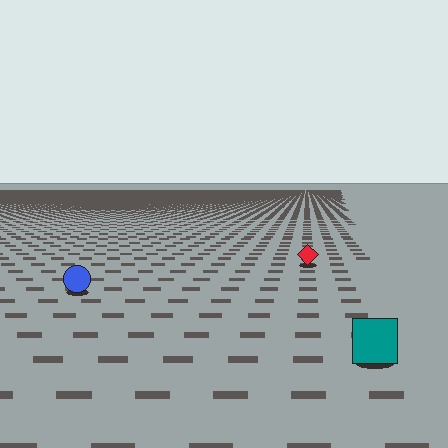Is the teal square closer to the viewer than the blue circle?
Yes. The teal square is closer — you can tell from the texture gradient: the ground texture is coarser near it.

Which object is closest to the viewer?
The teal square is closest. The texture marks near it are larger and more spread out.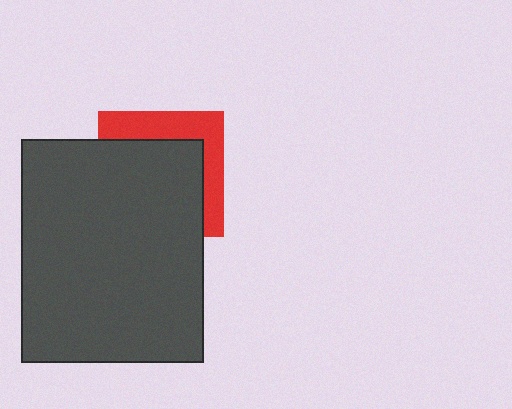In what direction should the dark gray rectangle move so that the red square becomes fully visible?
The dark gray rectangle should move toward the lower-left. That is the shortest direction to clear the overlap and leave the red square fully visible.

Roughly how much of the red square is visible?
A small part of it is visible (roughly 35%).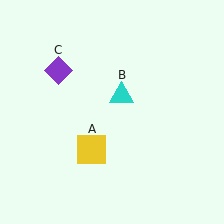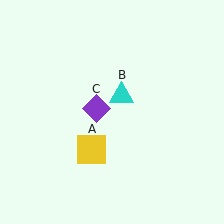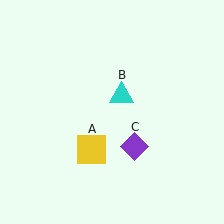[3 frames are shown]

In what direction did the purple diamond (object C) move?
The purple diamond (object C) moved down and to the right.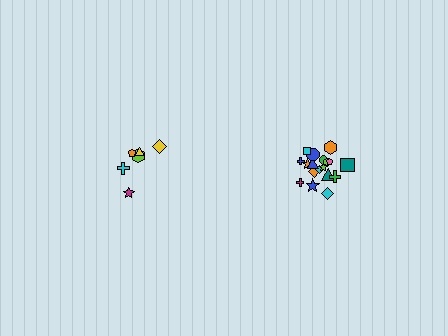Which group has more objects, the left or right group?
The right group.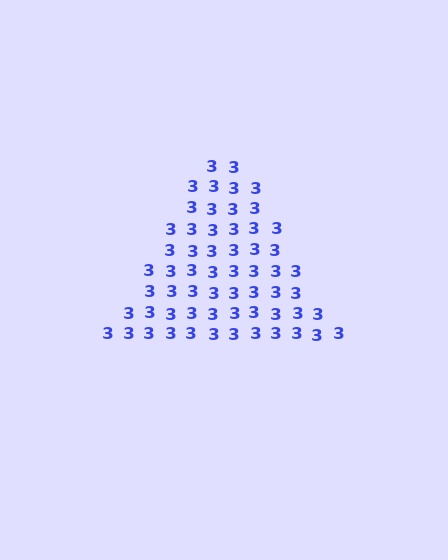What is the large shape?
The large shape is a triangle.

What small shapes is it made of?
It is made of small digit 3's.